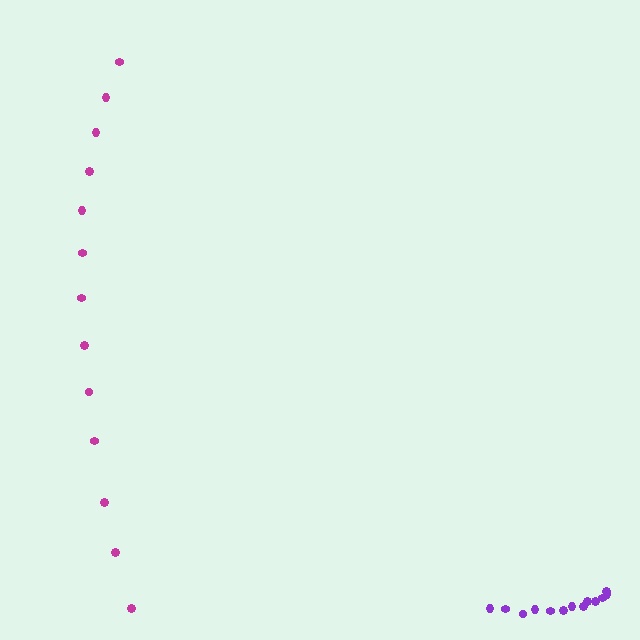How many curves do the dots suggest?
There are 2 distinct paths.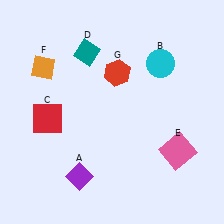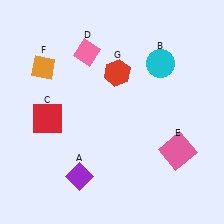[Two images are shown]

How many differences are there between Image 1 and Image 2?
There is 1 difference between the two images.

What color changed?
The diamond (D) changed from teal in Image 1 to pink in Image 2.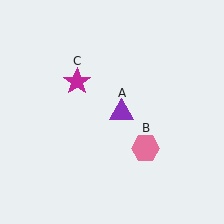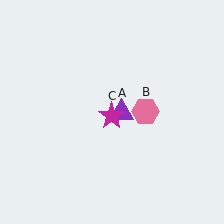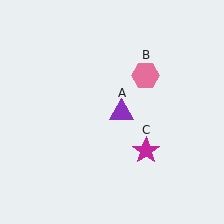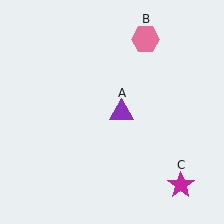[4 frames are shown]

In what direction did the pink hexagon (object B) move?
The pink hexagon (object B) moved up.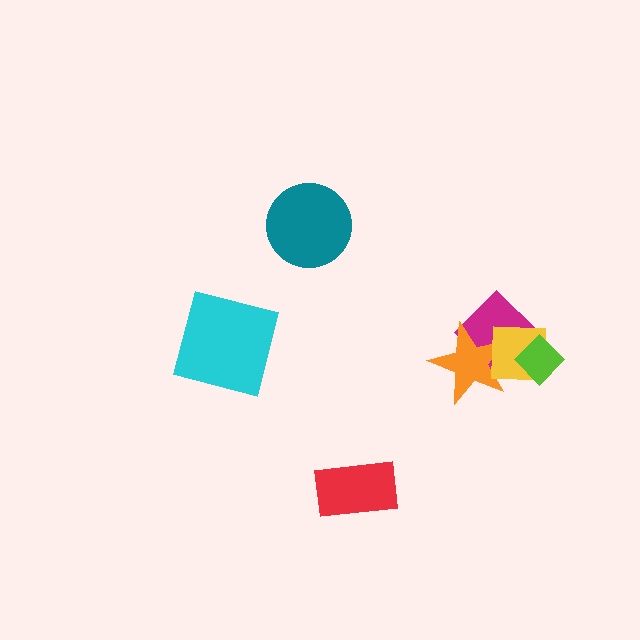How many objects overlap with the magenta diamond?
3 objects overlap with the magenta diamond.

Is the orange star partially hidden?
Yes, it is partially covered by another shape.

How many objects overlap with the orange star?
2 objects overlap with the orange star.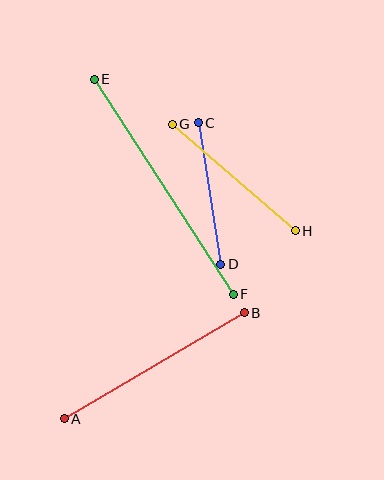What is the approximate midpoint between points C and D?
The midpoint is at approximately (209, 194) pixels.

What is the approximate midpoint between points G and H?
The midpoint is at approximately (234, 177) pixels.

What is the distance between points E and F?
The distance is approximately 256 pixels.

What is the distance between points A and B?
The distance is approximately 209 pixels.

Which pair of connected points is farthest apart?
Points E and F are farthest apart.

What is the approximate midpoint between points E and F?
The midpoint is at approximately (164, 187) pixels.